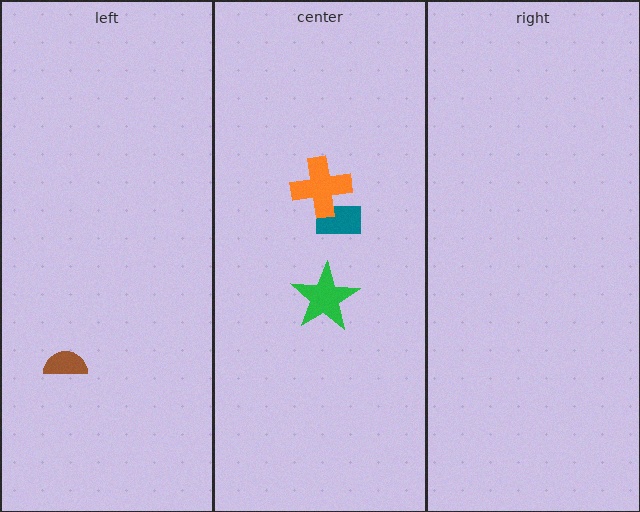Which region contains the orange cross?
The center region.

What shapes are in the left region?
The brown semicircle.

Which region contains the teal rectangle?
The center region.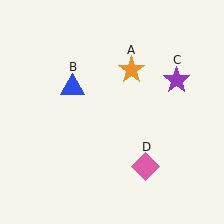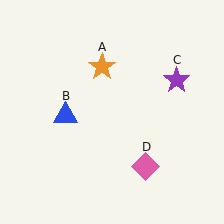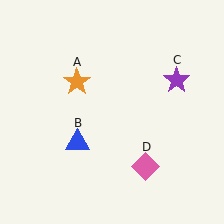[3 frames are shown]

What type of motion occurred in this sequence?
The orange star (object A), blue triangle (object B) rotated counterclockwise around the center of the scene.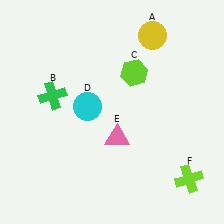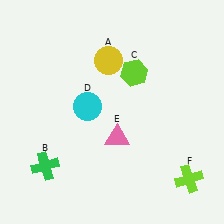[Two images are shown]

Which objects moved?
The objects that moved are: the yellow circle (A), the green cross (B).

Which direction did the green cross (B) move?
The green cross (B) moved down.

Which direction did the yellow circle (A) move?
The yellow circle (A) moved left.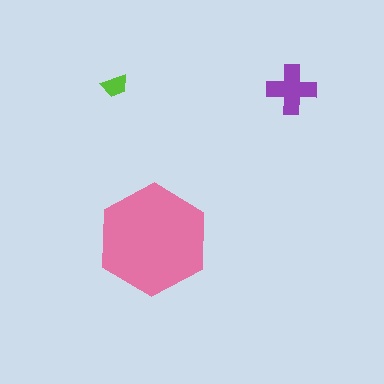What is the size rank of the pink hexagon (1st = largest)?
1st.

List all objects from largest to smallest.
The pink hexagon, the purple cross, the lime trapezoid.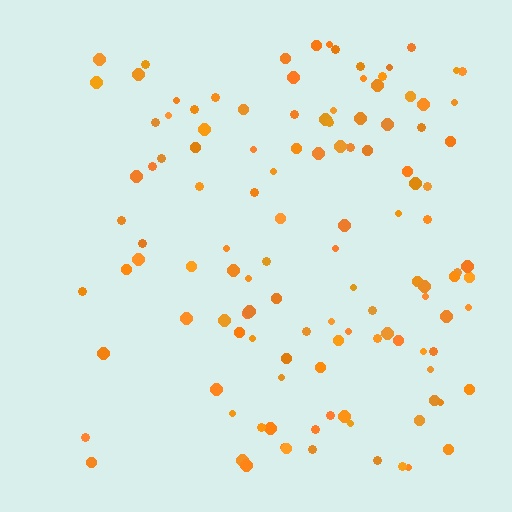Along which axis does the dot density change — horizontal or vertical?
Horizontal.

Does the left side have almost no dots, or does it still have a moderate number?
Still a moderate number, just noticeably fewer than the right.